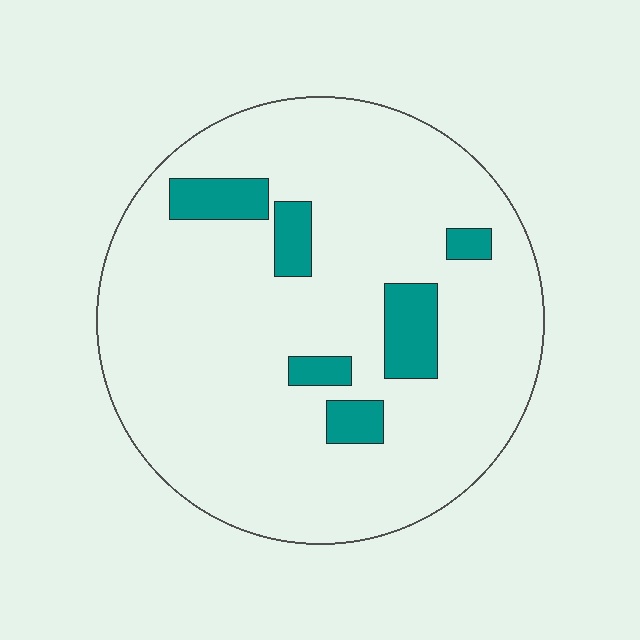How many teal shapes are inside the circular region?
6.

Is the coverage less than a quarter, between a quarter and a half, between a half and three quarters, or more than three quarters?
Less than a quarter.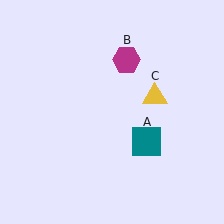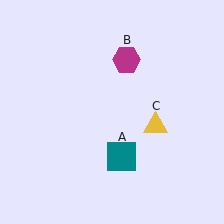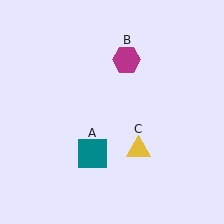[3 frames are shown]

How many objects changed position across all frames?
2 objects changed position: teal square (object A), yellow triangle (object C).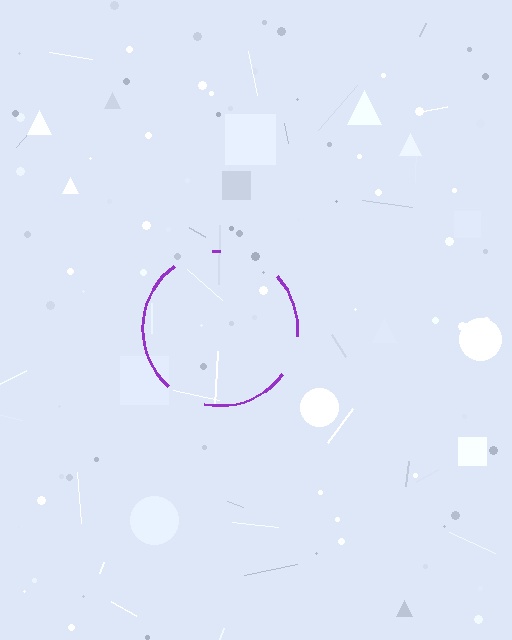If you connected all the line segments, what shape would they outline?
They would outline a circle.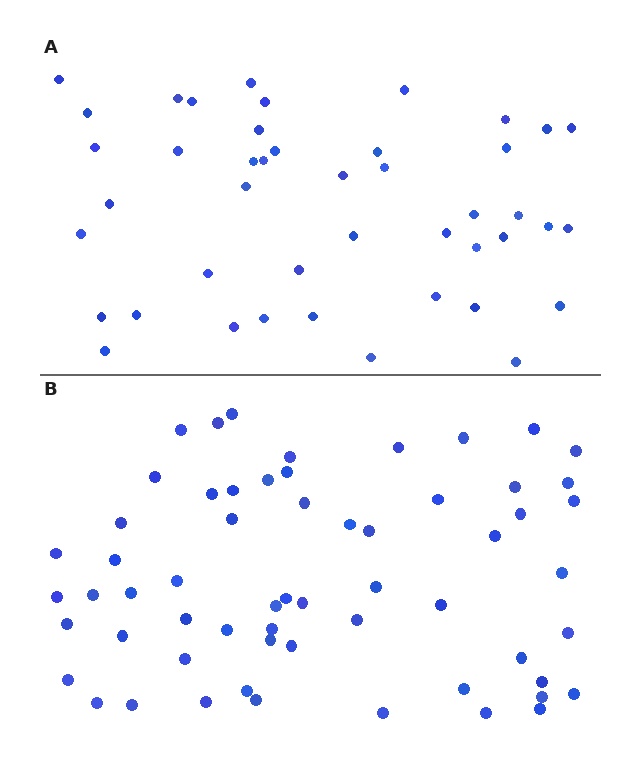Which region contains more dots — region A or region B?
Region B (the bottom region) has more dots.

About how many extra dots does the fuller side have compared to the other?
Region B has approximately 15 more dots than region A.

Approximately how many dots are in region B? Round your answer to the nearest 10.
About 60 dots.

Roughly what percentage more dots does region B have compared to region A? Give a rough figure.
About 35% more.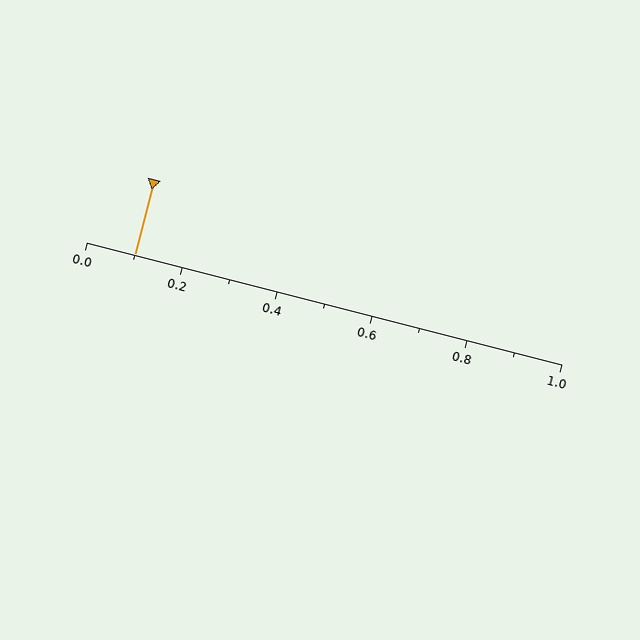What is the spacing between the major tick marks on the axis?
The major ticks are spaced 0.2 apart.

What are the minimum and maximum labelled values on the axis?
The axis runs from 0.0 to 1.0.